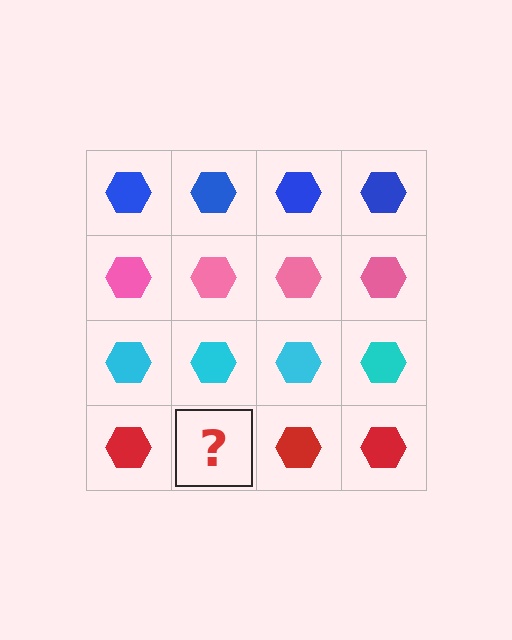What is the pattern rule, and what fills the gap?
The rule is that each row has a consistent color. The gap should be filled with a red hexagon.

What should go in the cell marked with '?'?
The missing cell should contain a red hexagon.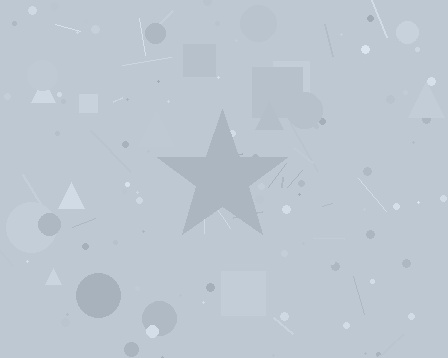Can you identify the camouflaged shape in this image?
The camouflaged shape is a star.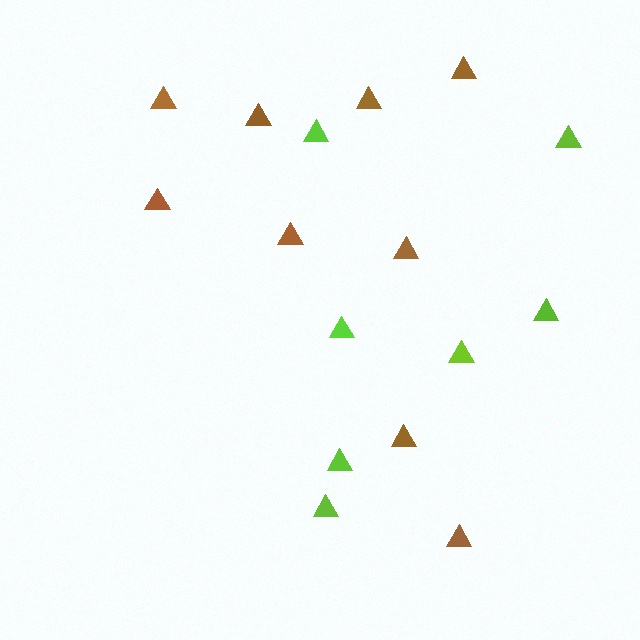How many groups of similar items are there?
There are 2 groups: one group of brown triangles (9) and one group of lime triangles (7).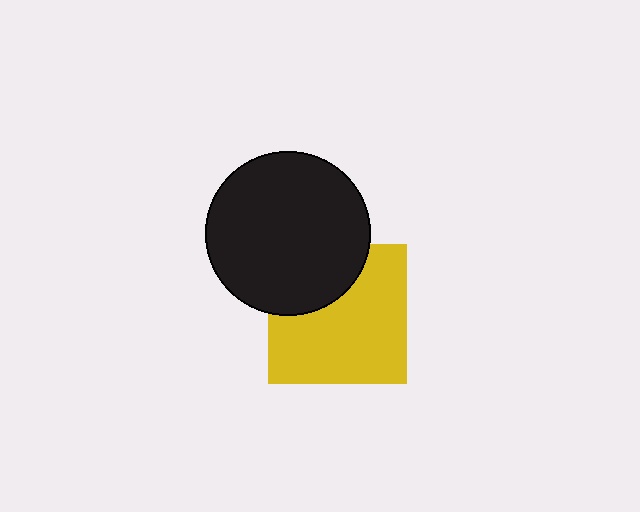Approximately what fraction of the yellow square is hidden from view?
Roughly 31% of the yellow square is hidden behind the black circle.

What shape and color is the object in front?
The object in front is a black circle.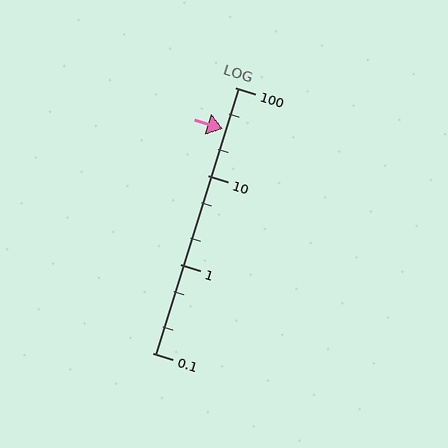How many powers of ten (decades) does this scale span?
The scale spans 3 decades, from 0.1 to 100.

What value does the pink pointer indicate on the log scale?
The pointer indicates approximately 34.